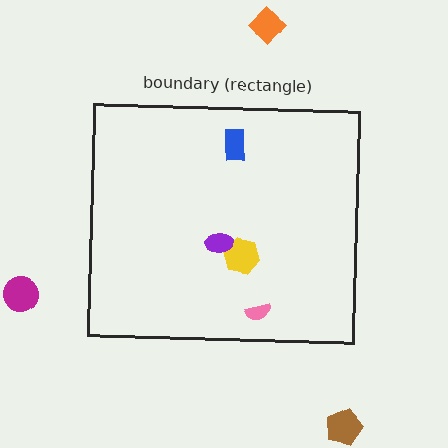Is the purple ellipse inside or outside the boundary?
Inside.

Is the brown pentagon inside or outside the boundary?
Outside.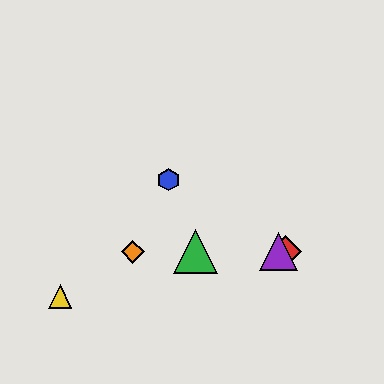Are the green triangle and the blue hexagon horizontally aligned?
No, the green triangle is at y≈252 and the blue hexagon is at y≈180.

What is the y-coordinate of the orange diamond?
The orange diamond is at y≈252.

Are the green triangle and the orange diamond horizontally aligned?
Yes, both are at y≈252.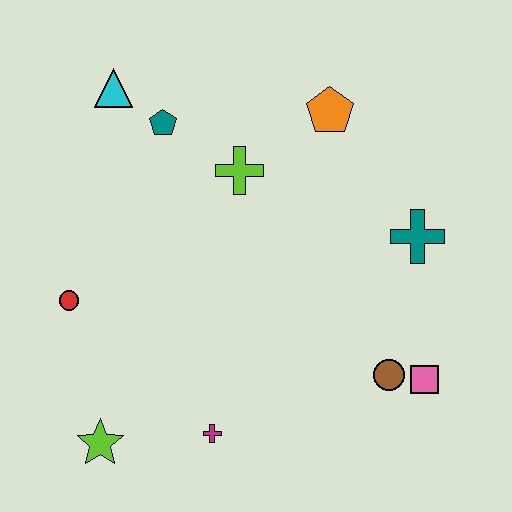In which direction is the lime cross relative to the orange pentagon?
The lime cross is to the left of the orange pentagon.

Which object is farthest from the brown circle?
The cyan triangle is farthest from the brown circle.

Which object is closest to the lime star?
The magenta cross is closest to the lime star.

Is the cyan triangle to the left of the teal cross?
Yes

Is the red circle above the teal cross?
No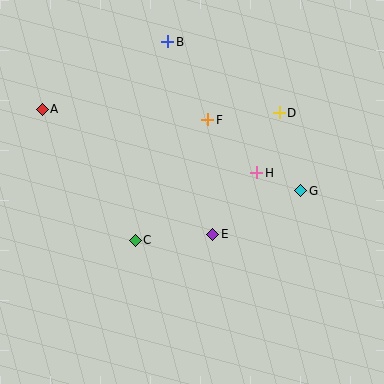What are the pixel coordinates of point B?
Point B is at (168, 42).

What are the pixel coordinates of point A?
Point A is at (42, 109).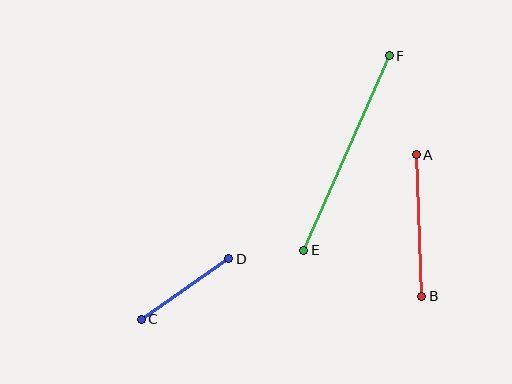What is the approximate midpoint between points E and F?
The midpoint is at approximately (346, 153) pixels.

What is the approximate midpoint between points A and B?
The midpoint is at approximately (419, 226) pixels.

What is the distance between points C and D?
The distance is approximately 107 pixels.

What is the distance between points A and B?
The distance is approximately 142 pixels.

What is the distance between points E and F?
The distance is approximately 213 pixels.